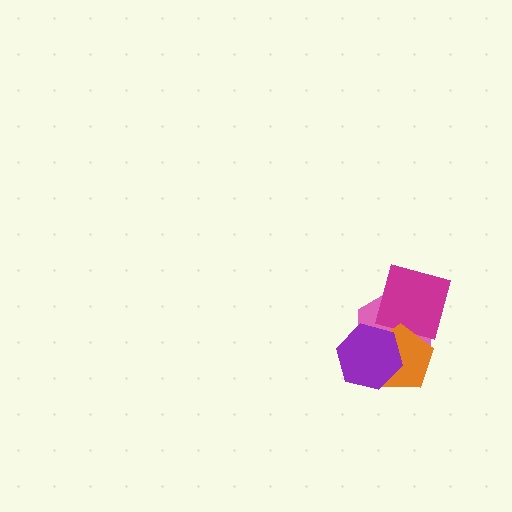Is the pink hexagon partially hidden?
Yes, it is partially covered by another shape.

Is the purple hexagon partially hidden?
No, no other shape covers it.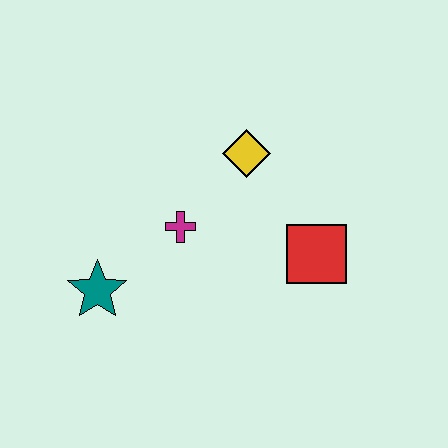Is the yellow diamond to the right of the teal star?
Yes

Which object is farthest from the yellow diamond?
The teal star is farthest from the yellow diamond.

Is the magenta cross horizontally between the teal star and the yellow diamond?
Yes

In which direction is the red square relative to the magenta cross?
The red square is to the right of the magenta cross.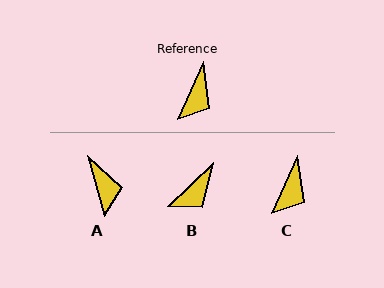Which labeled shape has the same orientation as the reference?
C.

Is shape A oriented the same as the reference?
No, it is off by about 40 degrees.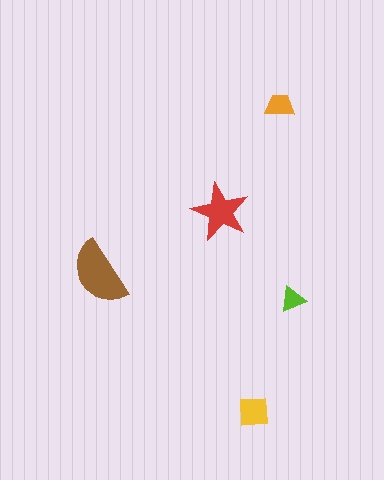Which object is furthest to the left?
The brown semicircle is leftmost.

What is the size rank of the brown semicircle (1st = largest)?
1st.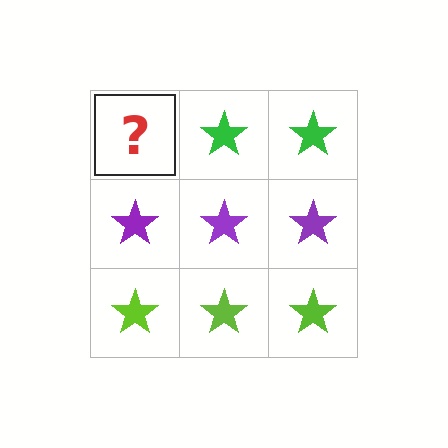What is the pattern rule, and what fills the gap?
The rule is that each row has a consistent color. The gap should be filled with a green star.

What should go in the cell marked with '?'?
The missing cell should contain a green star.